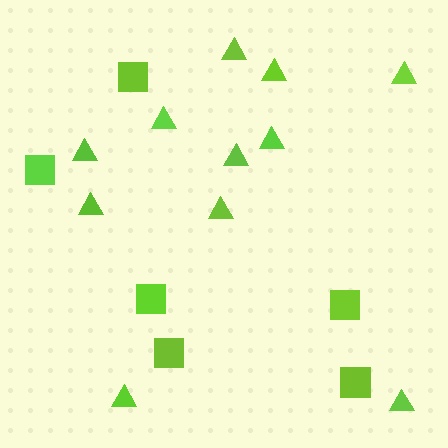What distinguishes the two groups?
There are 2 groups: one group of squares (6) and one group of triangles (11).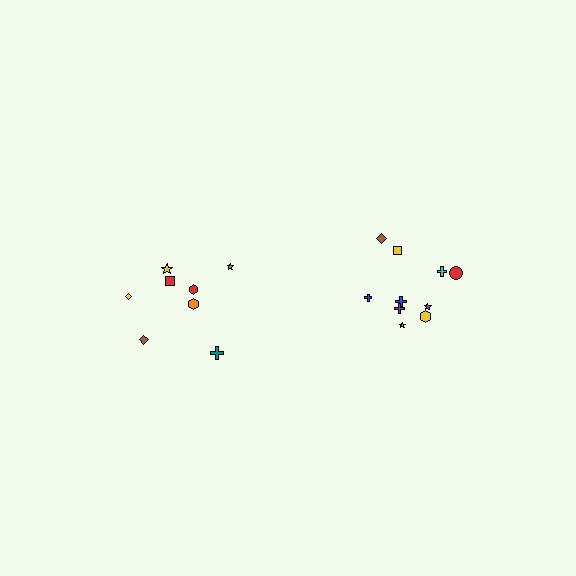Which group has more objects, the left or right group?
The right group.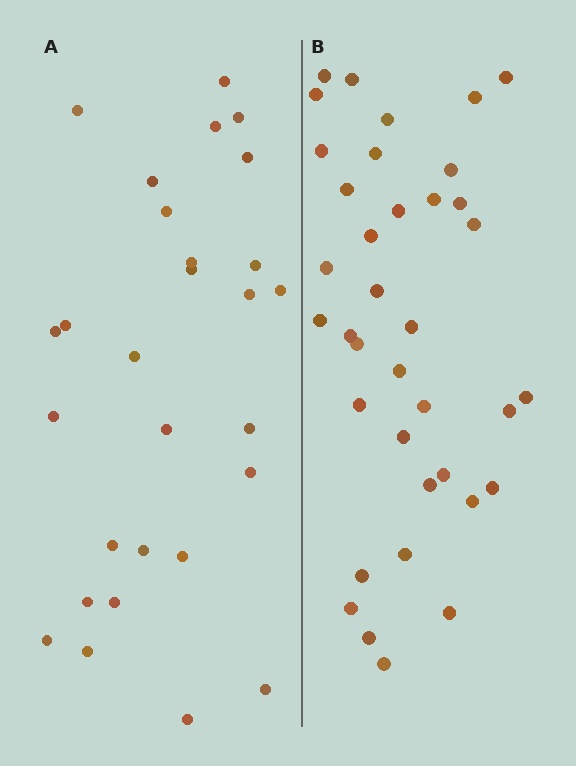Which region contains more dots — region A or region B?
Region B (the right region) has more dots.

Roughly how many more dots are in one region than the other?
Region B has roughly 8 or so more dots than region A.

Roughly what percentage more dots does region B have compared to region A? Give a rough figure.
About 30% more.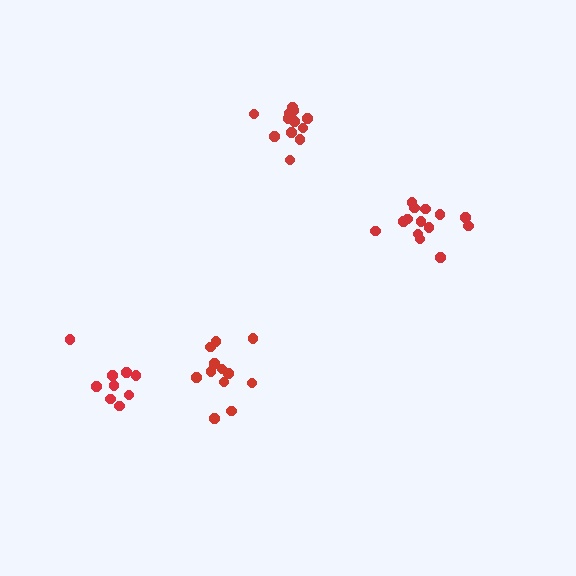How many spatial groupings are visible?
There are 4 spatial groupings.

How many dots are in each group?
Group 1: 12 dots, Group 2: 12 dots, Group 3: 15 dots, Group 4: 9 dots (48 total).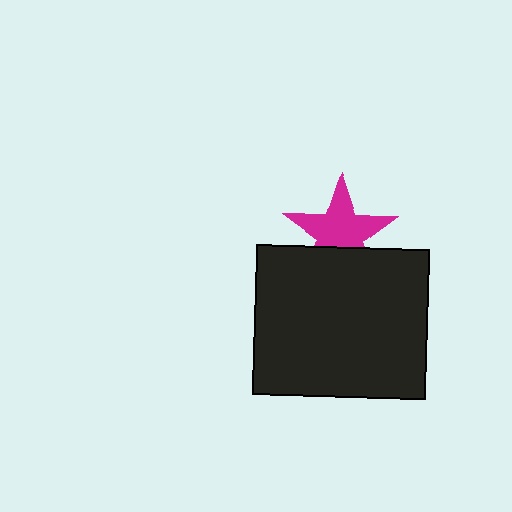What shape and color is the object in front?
The object in front is a black rectangle.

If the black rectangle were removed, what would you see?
You would see the complete magenta star.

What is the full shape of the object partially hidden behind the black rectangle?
The partially hidden object is a magenta star.